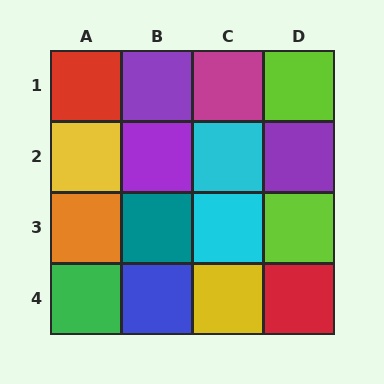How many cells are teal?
1 cell is teal.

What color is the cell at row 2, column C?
Cyan.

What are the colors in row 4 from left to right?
Green, blue, yellow, red.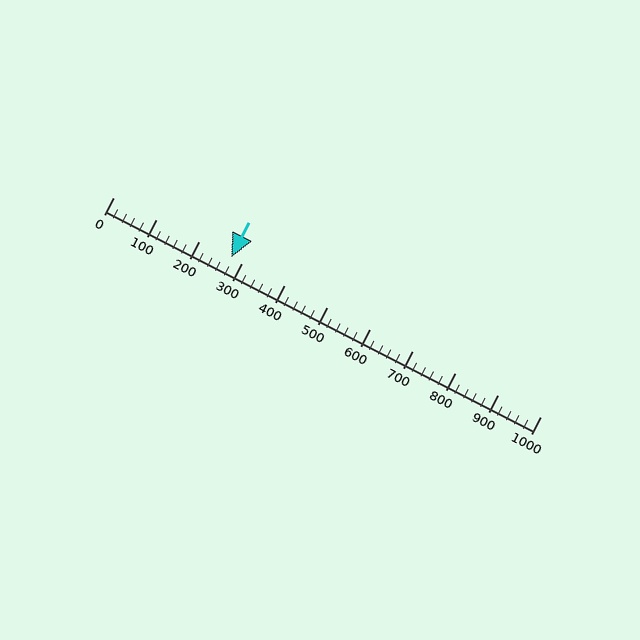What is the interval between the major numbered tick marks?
The major tick marks are spaced 100 units apart.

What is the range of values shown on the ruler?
The ruler shows values from 0 to 1000.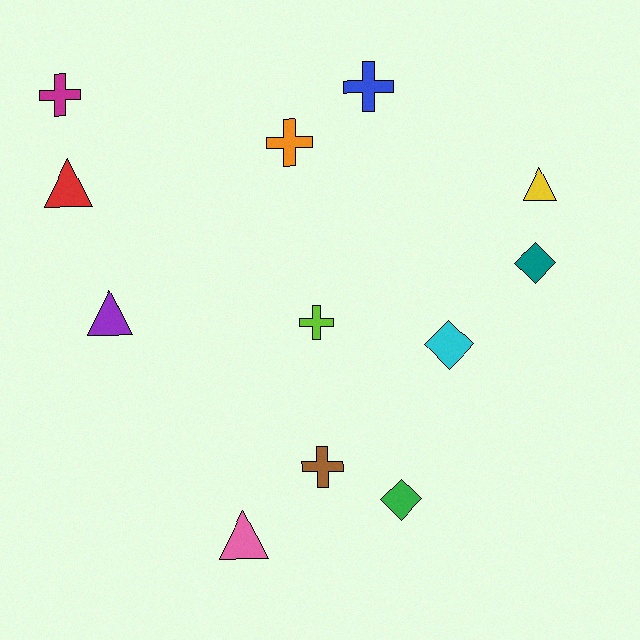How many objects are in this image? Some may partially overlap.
There are 12 objects.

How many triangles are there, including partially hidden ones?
There are 4 triangles.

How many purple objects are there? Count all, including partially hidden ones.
There is 1 purple object.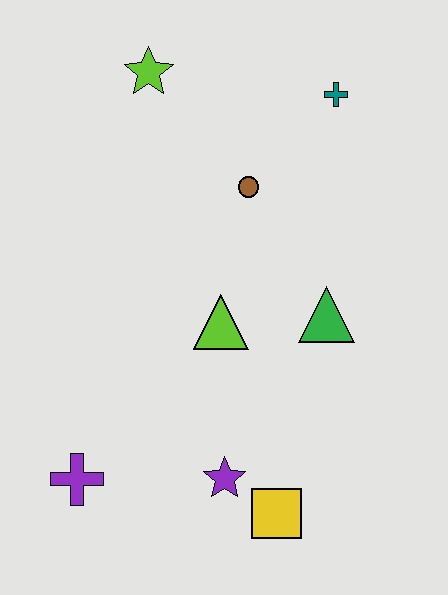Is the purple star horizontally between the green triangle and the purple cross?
Yes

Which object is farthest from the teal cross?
The purple cross is farthest from the teal cross.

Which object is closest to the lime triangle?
The green triangle is closest to the lime triangle.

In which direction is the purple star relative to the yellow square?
The purple star is to the left of the yellow square.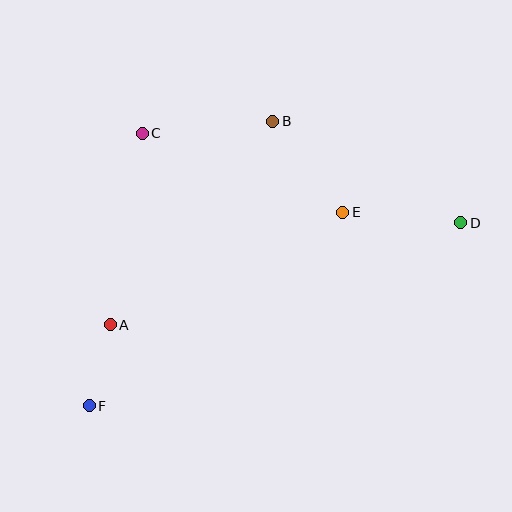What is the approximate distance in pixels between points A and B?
The distance between A and B is approximately 260 pixels.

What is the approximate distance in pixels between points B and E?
The distance between B and E is approximately 115 pixels.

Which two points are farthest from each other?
Points D and F are farthest from each other.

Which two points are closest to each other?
Points A and F are closest to each other.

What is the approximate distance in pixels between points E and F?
The distance between E and F is approximately 319 pixels.